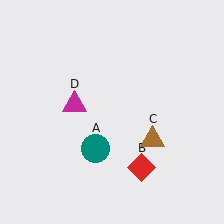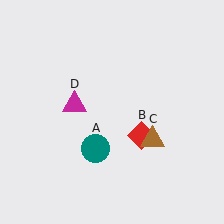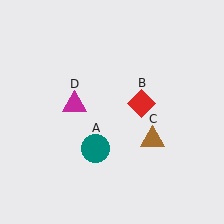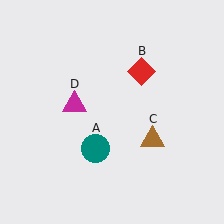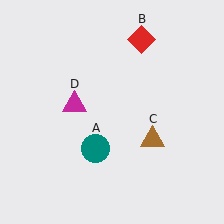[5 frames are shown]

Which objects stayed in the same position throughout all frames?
Teal circle (object A) and brown triangle (object C) and magenta triangle (object D) remained stationary.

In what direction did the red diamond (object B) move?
The red diamond (object B) moved up.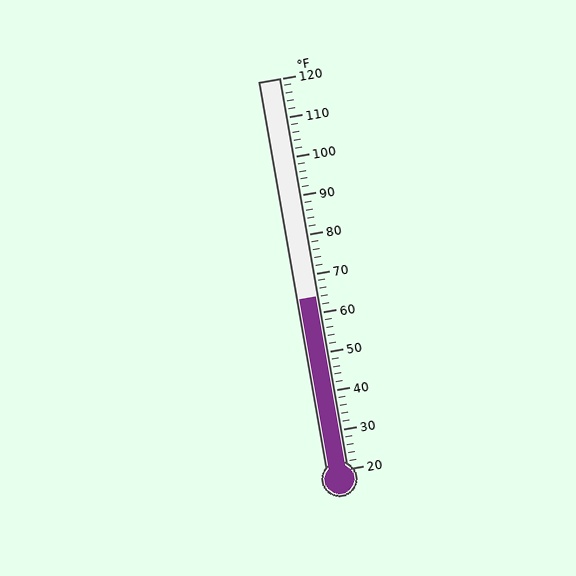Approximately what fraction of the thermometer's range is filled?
The thermometer is filled to approximately 45% of its range.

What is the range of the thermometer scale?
The thermometer scale ranges from 20°F to 120°F.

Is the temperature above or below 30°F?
The temperature is above 30°F.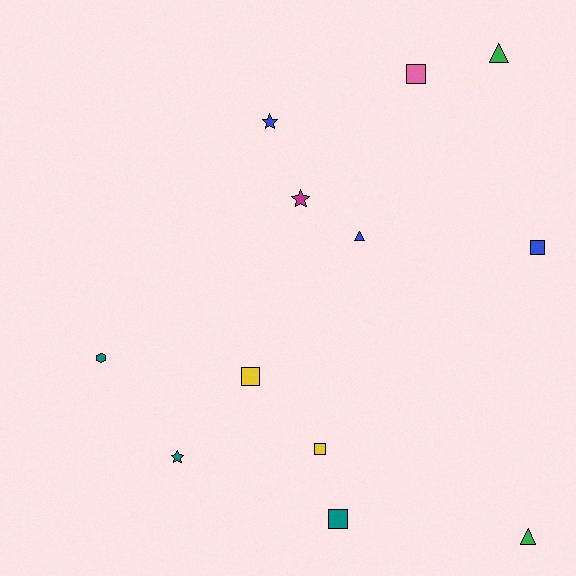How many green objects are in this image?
There are 2 green objects.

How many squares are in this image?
There are 5 squares.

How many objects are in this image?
There are 12 objects.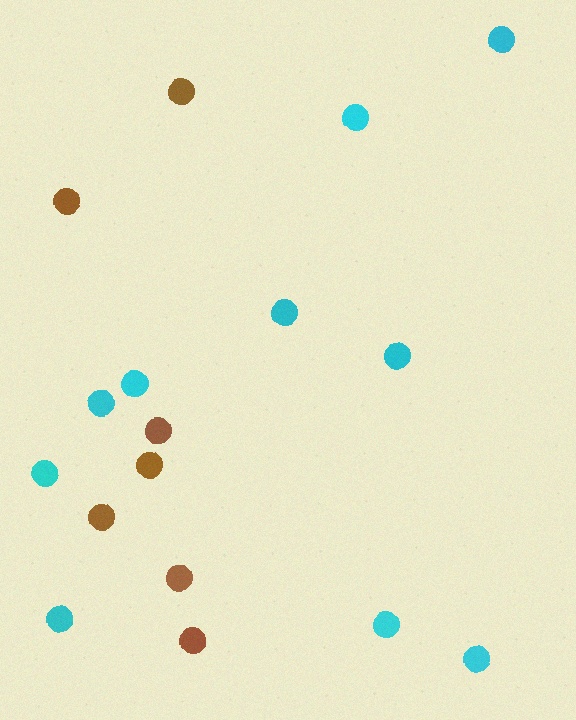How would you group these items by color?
There are 2 groups: one group of cyan circles (10) and one group of brown circles (7).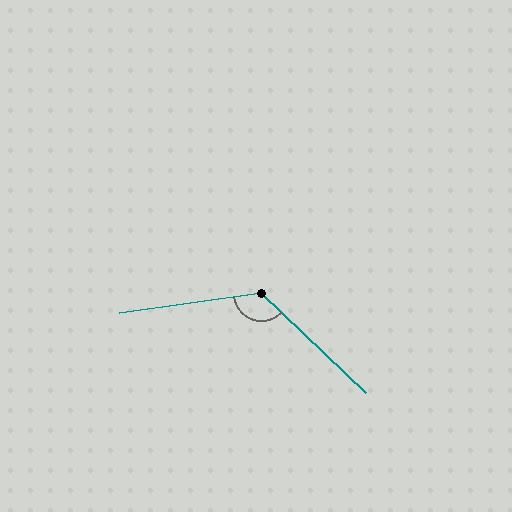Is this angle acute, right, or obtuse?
It is obtuse.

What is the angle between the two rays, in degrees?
Approximately 129 degrees.